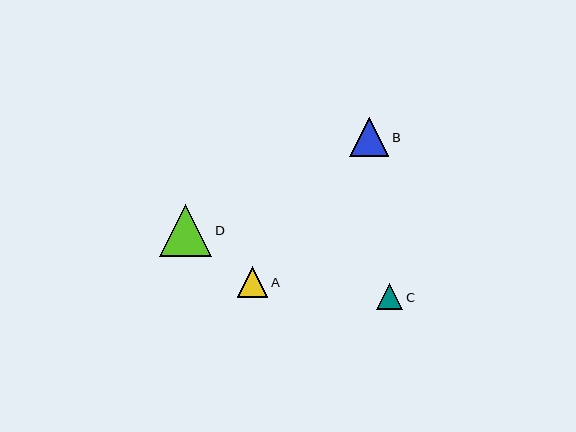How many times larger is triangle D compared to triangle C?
Triangle D is approximately 2.1 times the size of triangle C.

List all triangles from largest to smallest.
From largest to smallest: D, B, A, C.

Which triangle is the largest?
Triangle D is the largest with a size of approximately 53 pixels.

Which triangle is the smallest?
Triangle C is the smallest with a size of approximately 26 pixels.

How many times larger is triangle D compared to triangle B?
Triangle D is approximately 1.4 times the size of triangle B.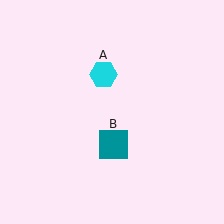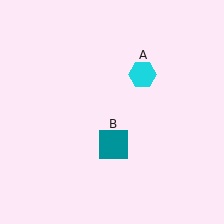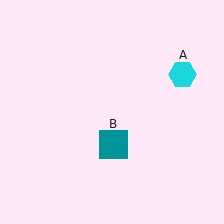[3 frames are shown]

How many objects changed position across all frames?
1 object changed position: cyan hexagon (object A).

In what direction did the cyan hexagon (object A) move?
The cyan hexagon (object A) moved right.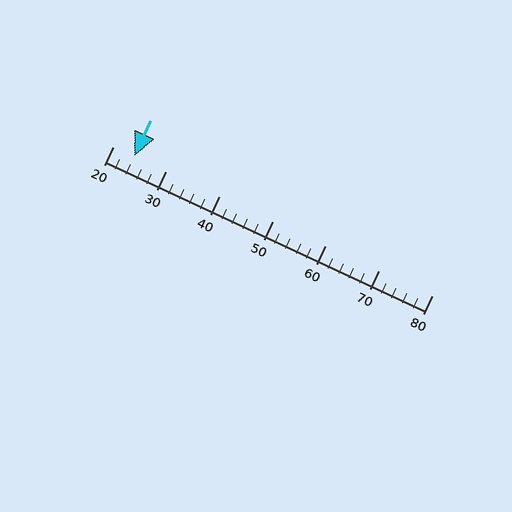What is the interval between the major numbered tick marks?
The major tick marks are spaced 10 units apart.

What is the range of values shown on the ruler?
The ruler shows values from 20 to 80.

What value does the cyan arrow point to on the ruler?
The cyan arrow points to approximately 24.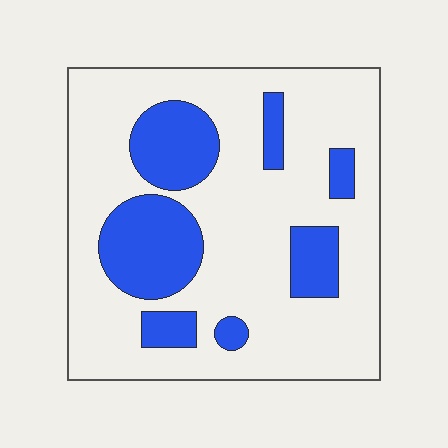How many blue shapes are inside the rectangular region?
7.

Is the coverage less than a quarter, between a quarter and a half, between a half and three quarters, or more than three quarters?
Between a quarter and a half.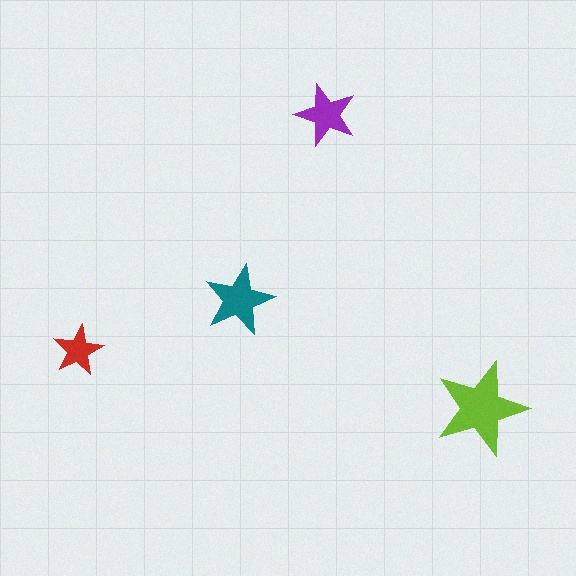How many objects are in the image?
There are 4 objects in the image.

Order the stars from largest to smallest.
the lime one, the teal one, the purple one, the red one.